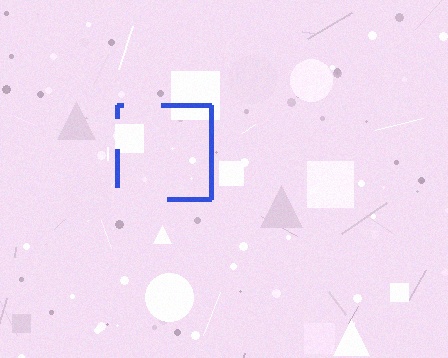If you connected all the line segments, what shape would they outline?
They would outline a square.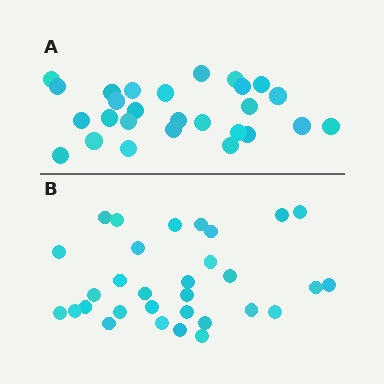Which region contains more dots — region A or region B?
Region B (the bottom region) has more dots.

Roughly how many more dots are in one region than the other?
Region B has about 4 more dots than region A.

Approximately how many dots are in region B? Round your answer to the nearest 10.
About 30 dots. (The exact count is 31, which rounds to 30.)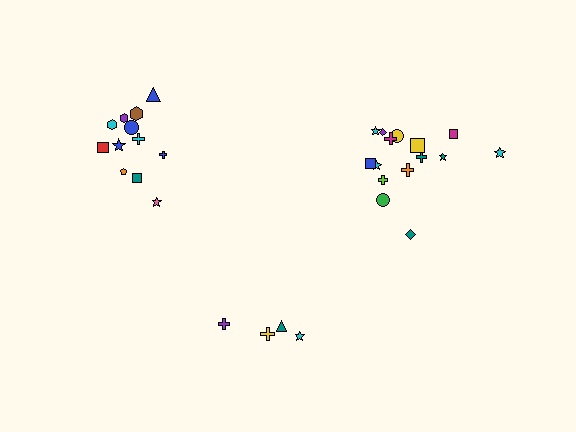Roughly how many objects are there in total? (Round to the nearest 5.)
Roughly 30 objects in total.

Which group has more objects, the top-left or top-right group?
The top-right group.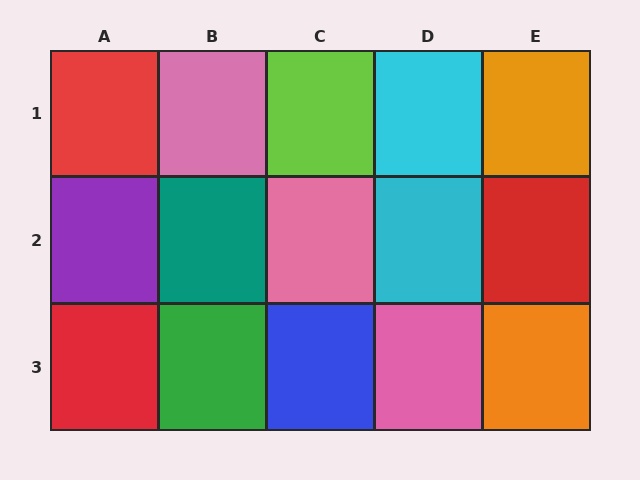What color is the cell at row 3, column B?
Green.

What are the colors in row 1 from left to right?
Red, pink, lime, cyan, orange.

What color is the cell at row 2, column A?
Purple.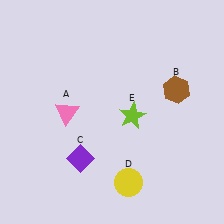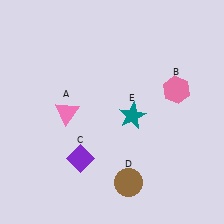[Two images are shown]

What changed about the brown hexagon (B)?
In Image 1, B is brown. In Image 2, it changed to pink.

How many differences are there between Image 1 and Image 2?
There are 3 differences between the two images.